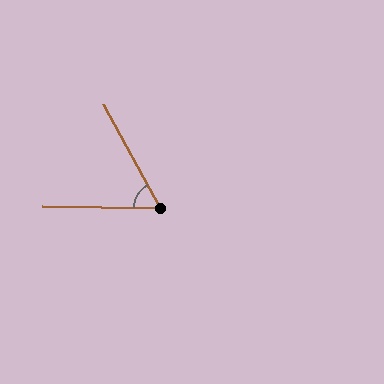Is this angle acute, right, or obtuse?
It is acute.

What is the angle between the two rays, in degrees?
Approximately 60 degrees.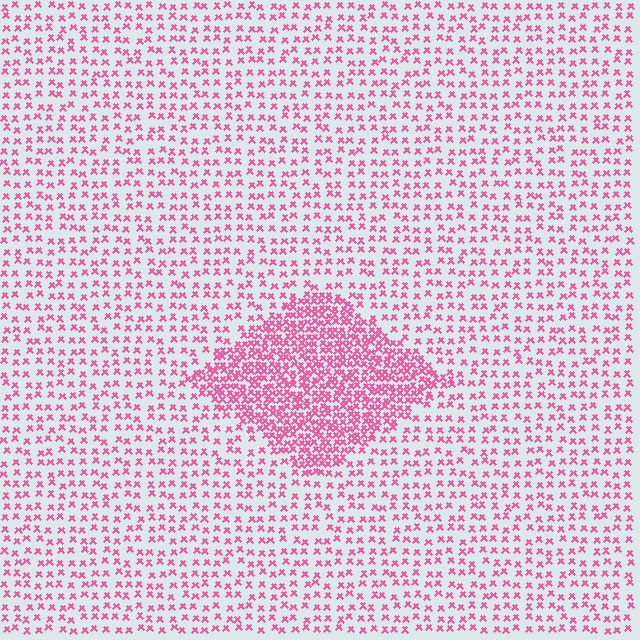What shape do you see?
I see a diamond.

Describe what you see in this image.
The image contains small pink elements arranged at two different densities. A diamond-shaped region is visible where the elements are more densely packed than the surrounding area.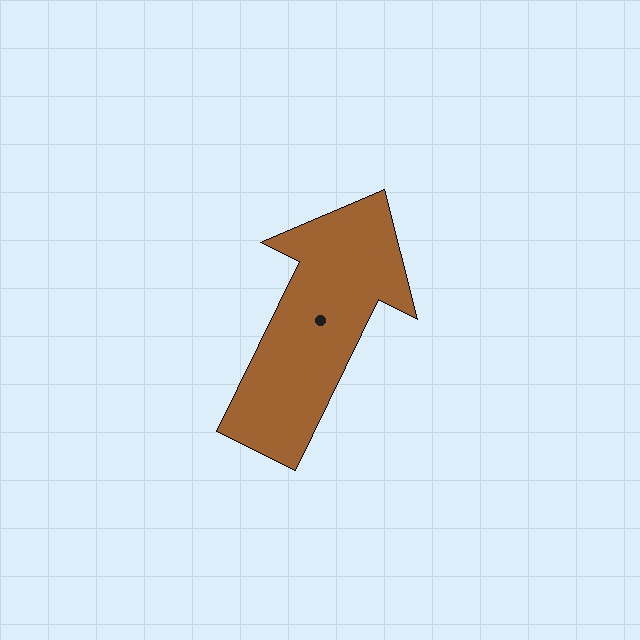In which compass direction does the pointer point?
Northeast.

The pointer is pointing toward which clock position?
Roughly 1 o'clock.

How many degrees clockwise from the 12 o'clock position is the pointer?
Approximately 26 degrees.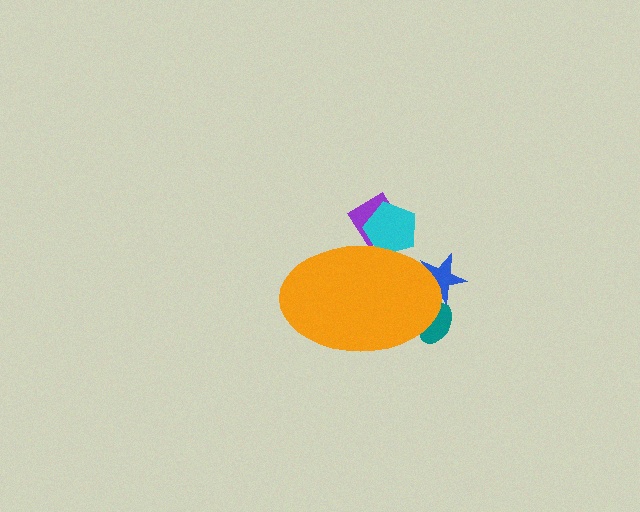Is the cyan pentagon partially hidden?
Yes, the cyan pentagon is partially hidden behind the orange ellipse.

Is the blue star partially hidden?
Yes, the blue star is partially hidden behind the orange ellipse.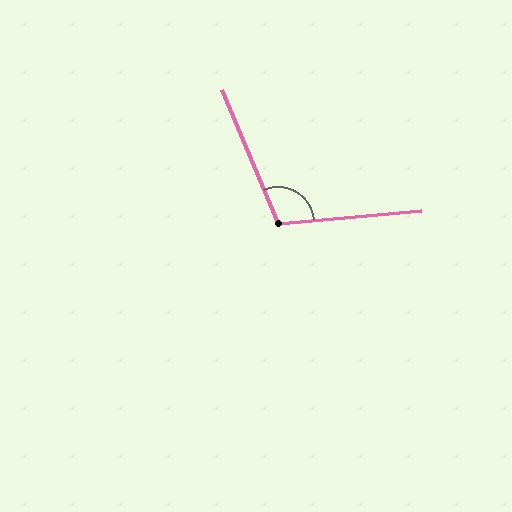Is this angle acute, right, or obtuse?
It is obtuse.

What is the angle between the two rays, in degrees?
Approximately 108 degrees.